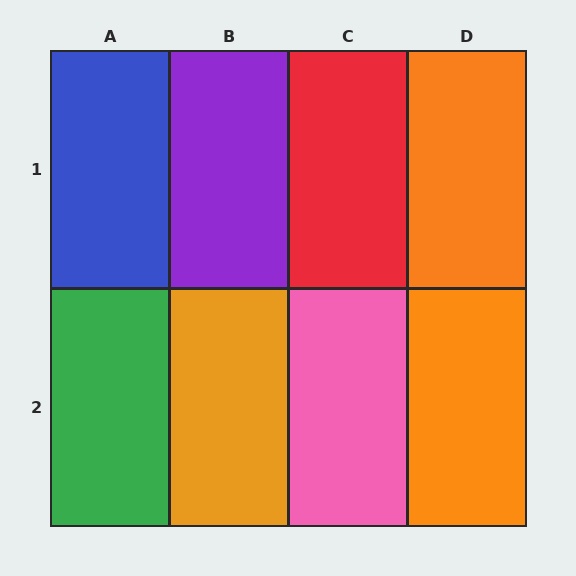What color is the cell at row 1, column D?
Orange.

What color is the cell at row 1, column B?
Purple.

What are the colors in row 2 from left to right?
Green, orange, pink, orange.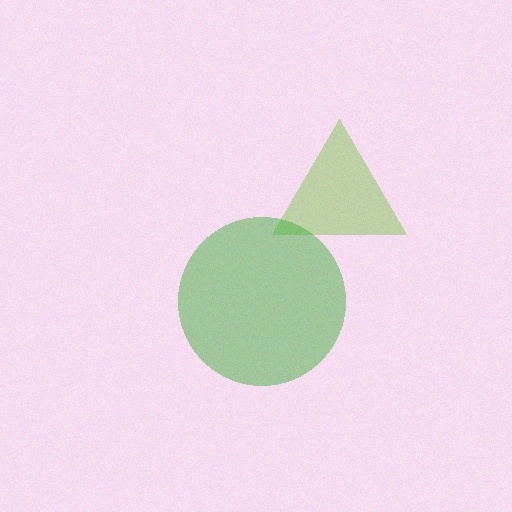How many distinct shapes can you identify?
There are 2 distinct shapes: a lime triangle, a green circle.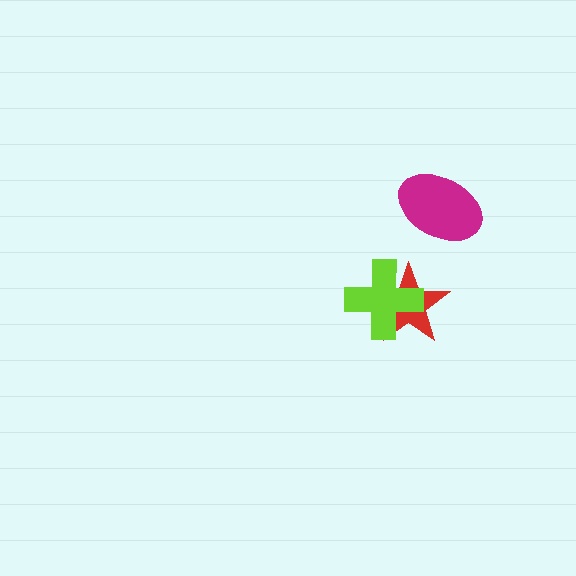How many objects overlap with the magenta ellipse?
0 objects overlap with the magenta ellipse.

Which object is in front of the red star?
The lime cross is in front of the red star.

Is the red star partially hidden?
Yes, it is partially covered by another shape.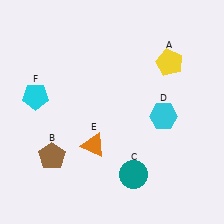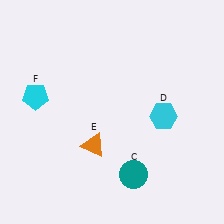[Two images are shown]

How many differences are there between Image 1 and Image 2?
There are 2 differences between the two images.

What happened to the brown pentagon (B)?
The brown pentagon (B) was removed in Image 2. It was in the bottom-left area of Image 1.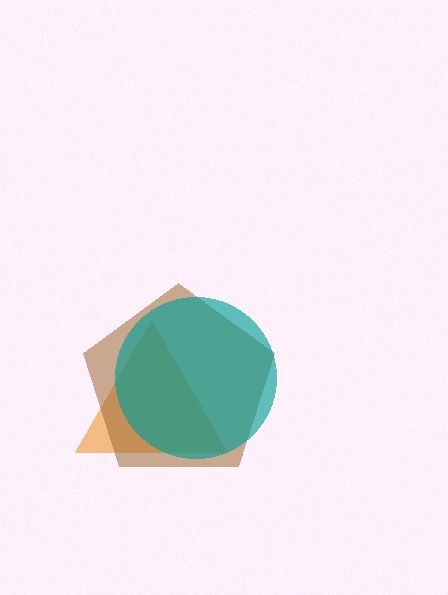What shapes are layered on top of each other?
The layered shapes are: an orange triangle, a brown pentagon, a teal circle.